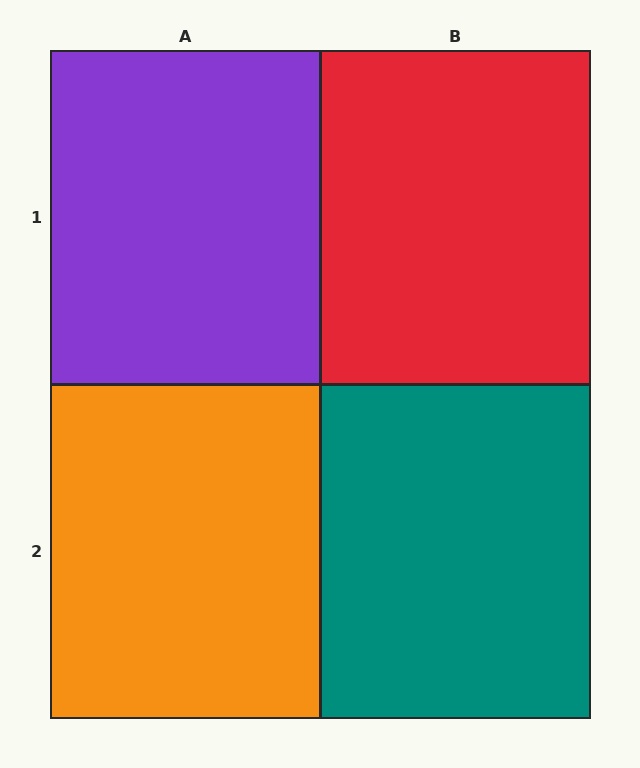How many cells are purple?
1 cell is purple.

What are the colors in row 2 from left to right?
Orange, teal.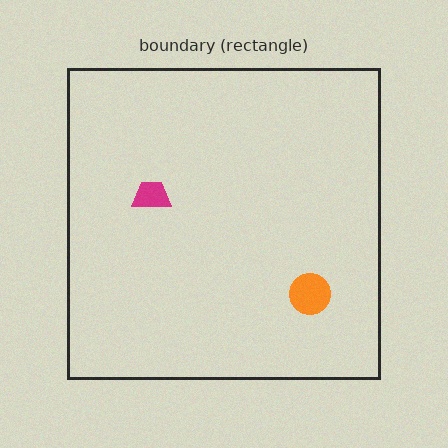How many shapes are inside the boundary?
2 inside, 0 outside.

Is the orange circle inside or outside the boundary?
Inside.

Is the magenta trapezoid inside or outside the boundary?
Inside.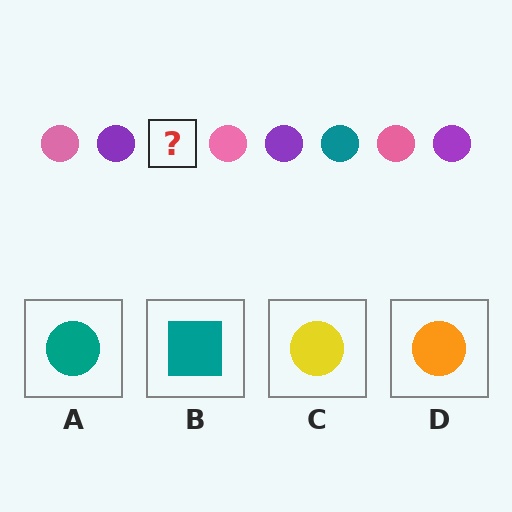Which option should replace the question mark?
Option A.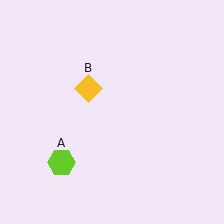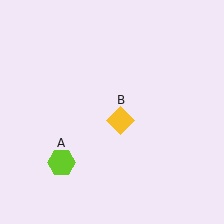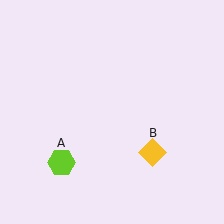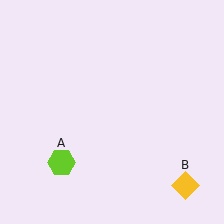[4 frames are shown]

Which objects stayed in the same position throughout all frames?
Lime hexagon (object A) remained stationary.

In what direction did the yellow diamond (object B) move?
The yellow diamond (object B) moved down and to the right.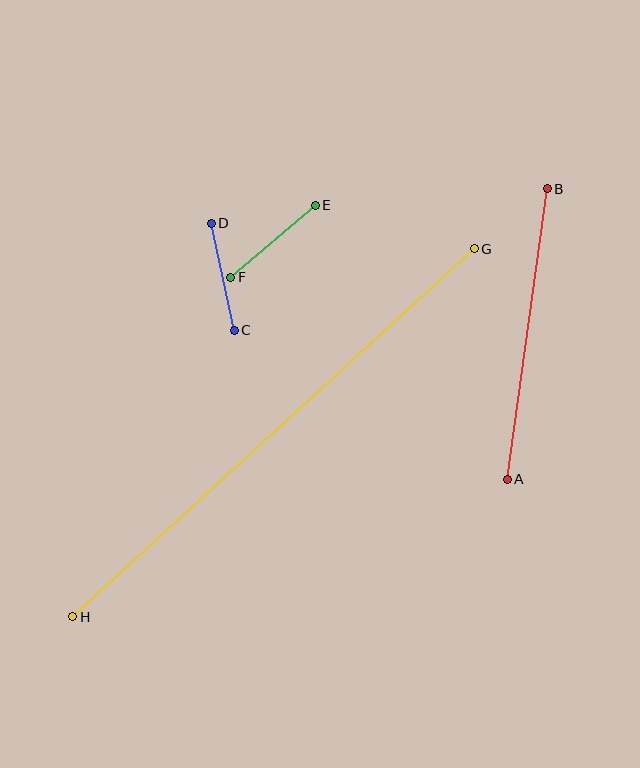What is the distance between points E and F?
The distance is approximately 111 pixels.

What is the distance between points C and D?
The distance is approximately 109 pixels.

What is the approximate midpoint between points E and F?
The midpoint is at approximately (273, 241) pixels.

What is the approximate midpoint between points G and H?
The midpoint is at approximately (273, 433) pixels.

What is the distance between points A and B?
The distance is approximately 293 pixels.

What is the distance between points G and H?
The distance is approximately 545 pixels.